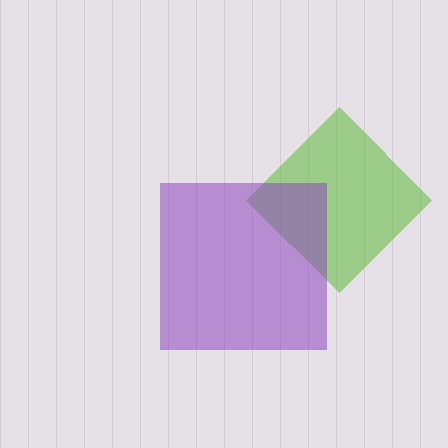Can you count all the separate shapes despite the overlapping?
Yes, there are 2 separate shapes.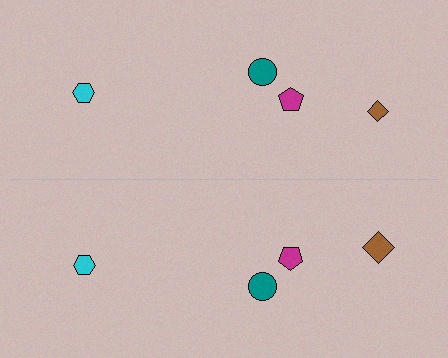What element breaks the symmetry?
The brown diamond on the bottom side has a different size than its mirror counterpart.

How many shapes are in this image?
There are 8 shapes in this image.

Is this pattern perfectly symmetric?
No, the pattern is not perfectly symmetric. The brown diamond on the bottom side has a different size than its mirror counterpart.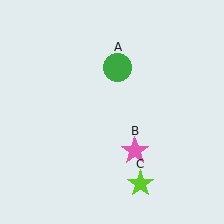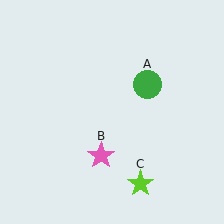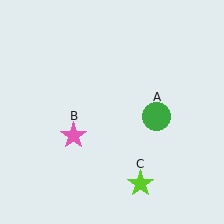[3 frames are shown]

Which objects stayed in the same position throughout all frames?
Lime star (object C) remained stationary.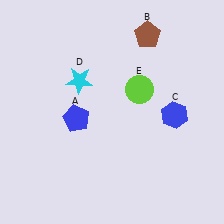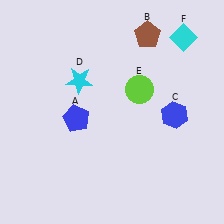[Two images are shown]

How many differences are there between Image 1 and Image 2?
There is 1 difference between the two images.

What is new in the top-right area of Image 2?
A cyan diamond (F) was added in the top-right area of Image 2.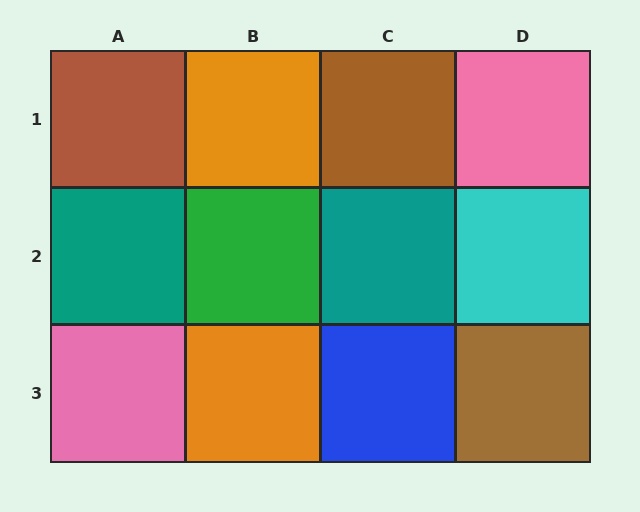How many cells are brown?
3 cells are brown.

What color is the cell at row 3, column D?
Brown.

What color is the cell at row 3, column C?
Blue.